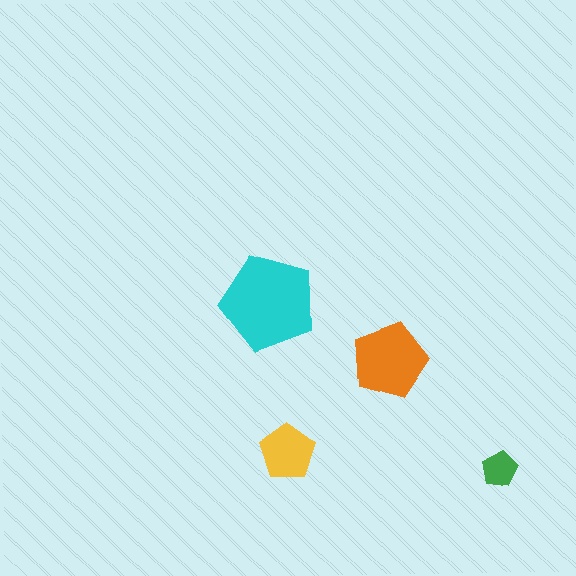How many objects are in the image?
There are 4 objects in the image.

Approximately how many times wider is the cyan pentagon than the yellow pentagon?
About 1.5 times wider.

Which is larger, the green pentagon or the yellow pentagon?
The yellow one.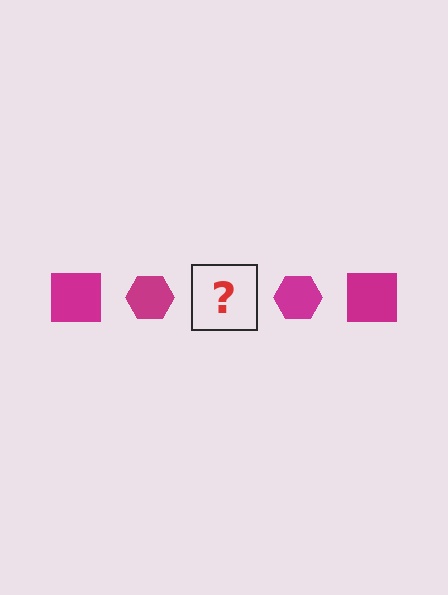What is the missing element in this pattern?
The missing element is a magenta square.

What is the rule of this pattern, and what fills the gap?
The rule is that the pattern cycles through square, hexagon shapes in magenta. The gap should be filled with a magenta square.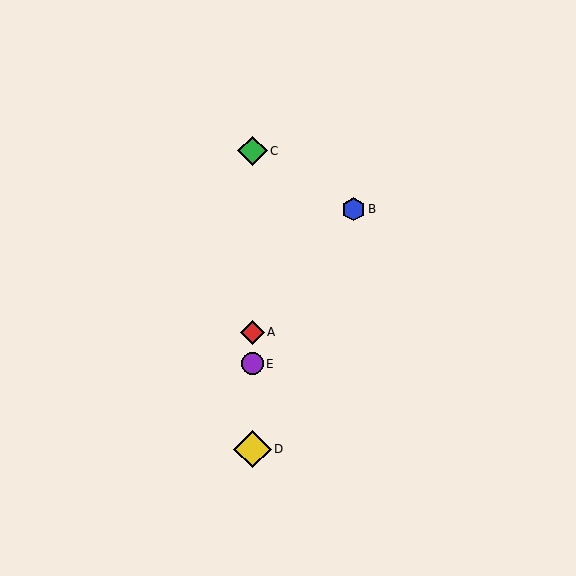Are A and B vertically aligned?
No, A is at x≈252 and B is at x≈354.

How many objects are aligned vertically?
4 objects (A, C, D, E) are aligned vertically.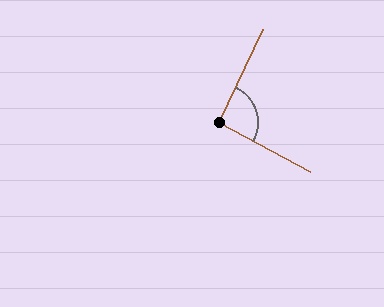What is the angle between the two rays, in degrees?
Approximately 93 degrees.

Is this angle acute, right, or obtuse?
It is approximately a right angle.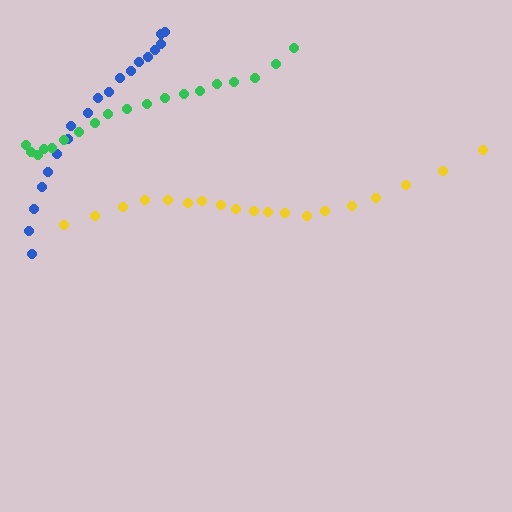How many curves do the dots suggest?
There are 3 distinct paths.